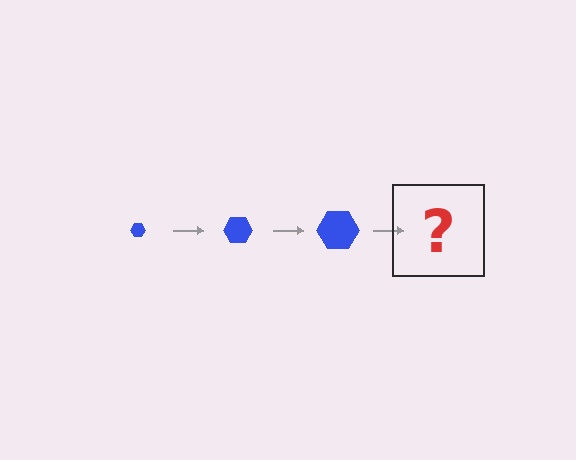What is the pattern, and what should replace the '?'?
The pattern is that the hexagon gets progressively larger each step. The '?' should be a blue hexagon, larger than the previous one.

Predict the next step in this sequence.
The next step is a blue hexagon, larger than the previous one.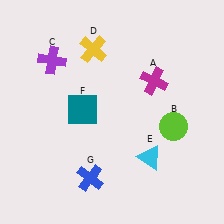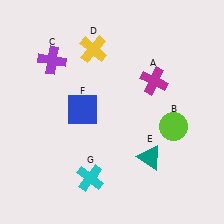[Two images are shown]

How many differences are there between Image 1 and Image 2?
There are 3 differences between the two images.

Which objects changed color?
E changed from cyan to teal. F changed from teal to blue. G changed from blue to cyan.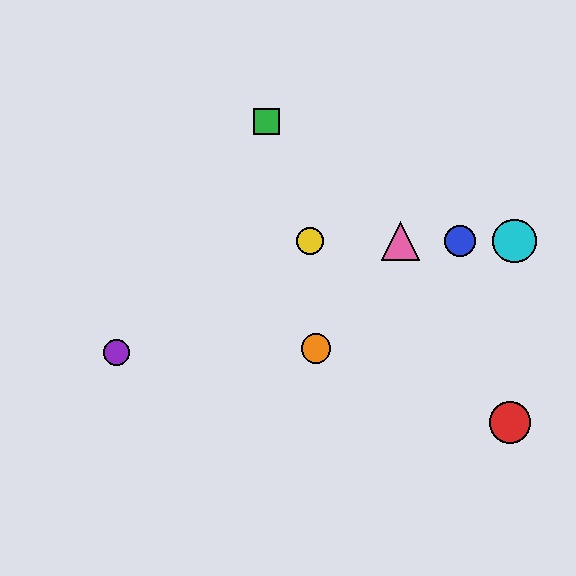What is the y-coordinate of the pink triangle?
The pink triangle is at y≈241.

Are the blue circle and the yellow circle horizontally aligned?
Yes, both are at y≈241.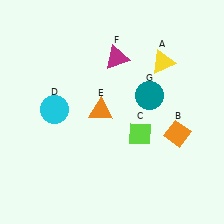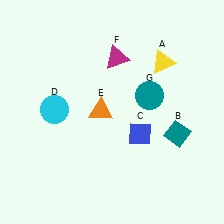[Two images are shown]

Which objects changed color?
B changed from orange to teal. C changed from lime to blue.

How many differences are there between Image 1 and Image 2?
There are 2 differences between the two images.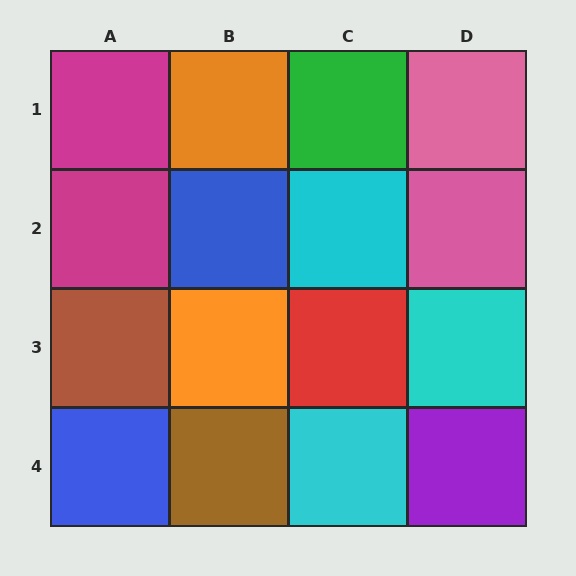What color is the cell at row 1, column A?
Magenta.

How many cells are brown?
2 cells are brown.